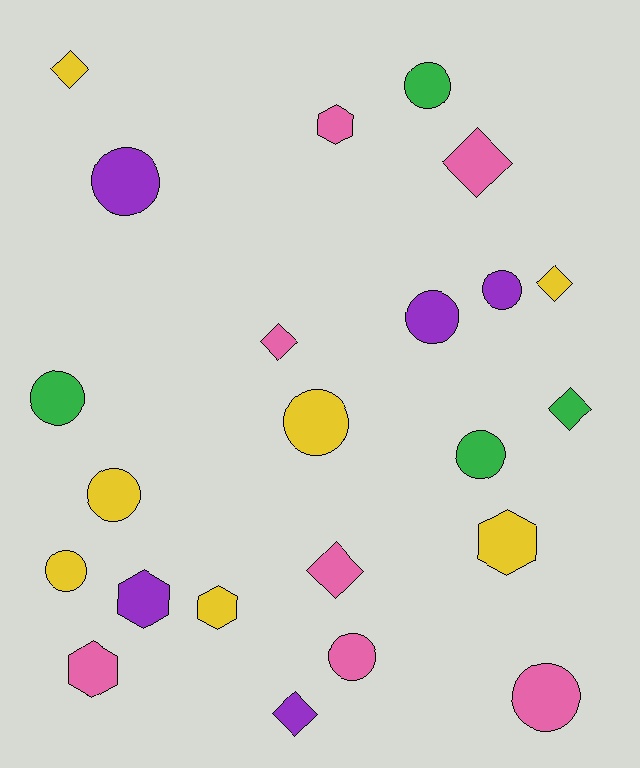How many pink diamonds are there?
There are 3 pink diamonds.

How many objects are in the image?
There are 23 objects.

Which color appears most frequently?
Yellow, with 7 objects.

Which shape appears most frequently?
Circle, with 11 objects.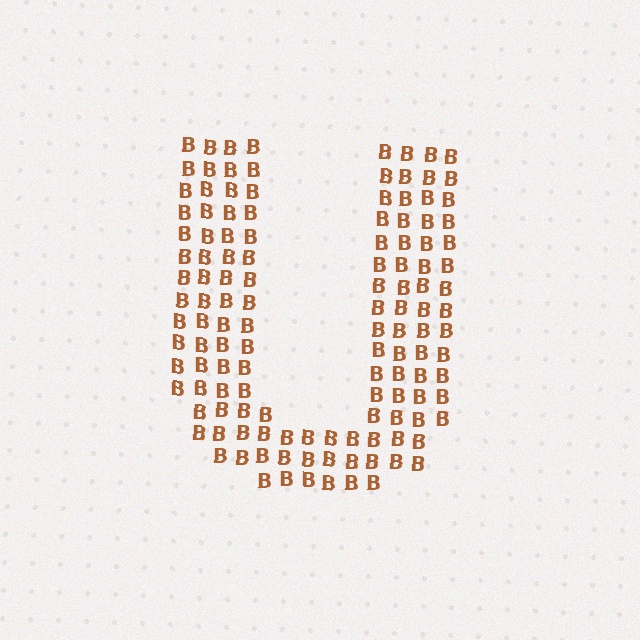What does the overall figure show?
The overall figure shows the letter U.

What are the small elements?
The small elements are letter B's.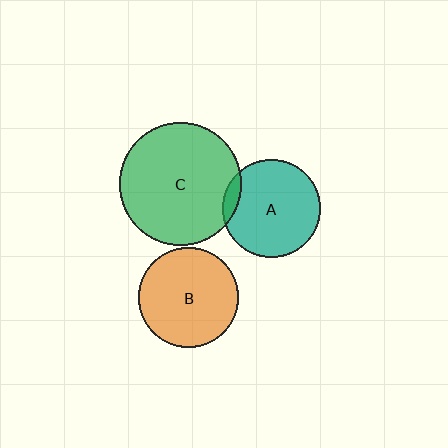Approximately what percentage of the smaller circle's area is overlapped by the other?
Approximately 10%.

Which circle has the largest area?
Circle C (green).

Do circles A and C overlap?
Yes.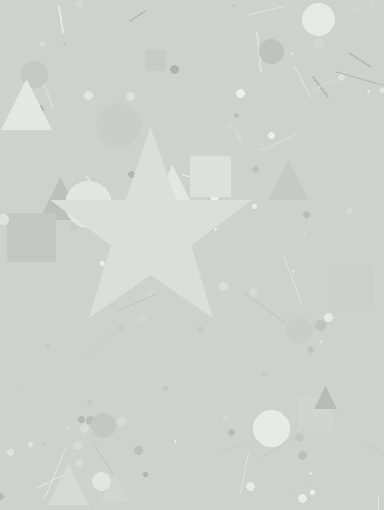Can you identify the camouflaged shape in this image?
The camouflaged shape is a star.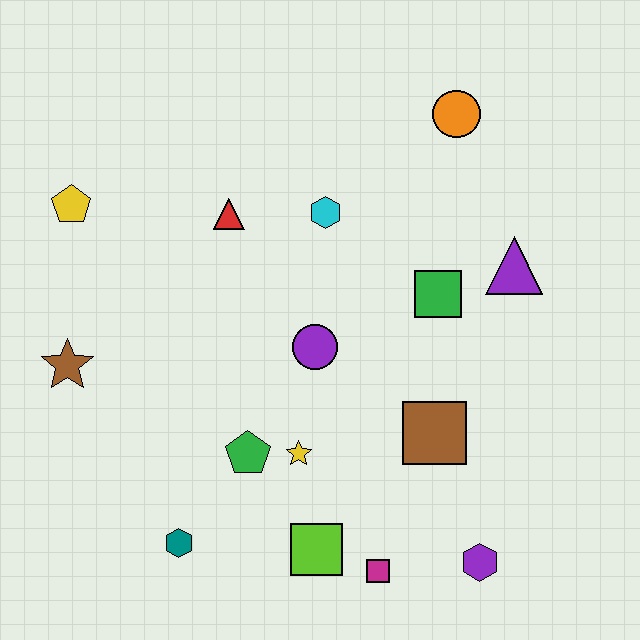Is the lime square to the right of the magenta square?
No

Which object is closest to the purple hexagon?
The magenta square is closest to the purple hexagon.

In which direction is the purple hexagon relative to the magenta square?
The purple hexagon is to the right of the magenta square.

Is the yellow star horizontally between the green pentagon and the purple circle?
Yes